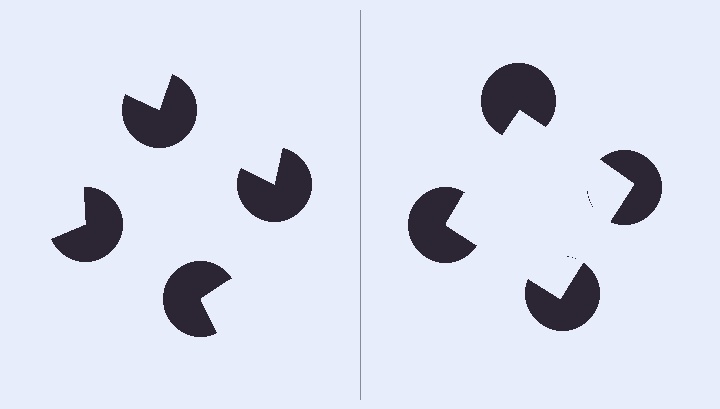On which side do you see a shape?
An illusory square appears on the right side. On the left side the wedge cuts are rotated, so no coherent shape forms.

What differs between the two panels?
The pac-man discs are positioned identically on both sides; only the wedge orientations differ. On the right they align to a square; on the left they are misaligned.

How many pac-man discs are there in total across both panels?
8 — 4 on each side.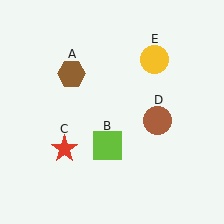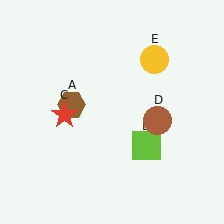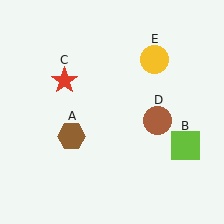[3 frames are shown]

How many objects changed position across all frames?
3 objects changed position: brown hexagon (object A), lime square (object B), red star (object C).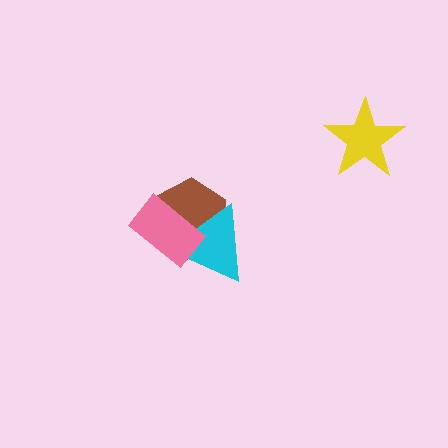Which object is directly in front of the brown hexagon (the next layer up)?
The cyan triangle is directly in front of the brown hexagon.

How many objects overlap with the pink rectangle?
2 objects overlap with the pink rectangle.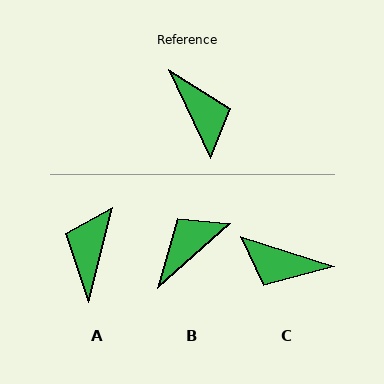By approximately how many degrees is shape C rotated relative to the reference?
Approximately 133 degrees clockwise.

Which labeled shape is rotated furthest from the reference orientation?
A, about 141 degrees away.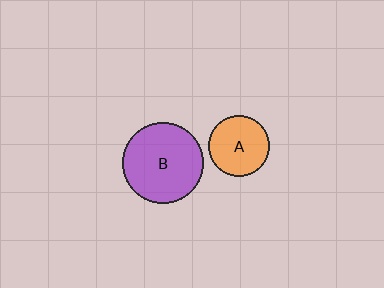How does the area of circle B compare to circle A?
Approximately 1.8 times.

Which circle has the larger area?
Circle B (purple).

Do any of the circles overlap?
No, none of the circles overlap.